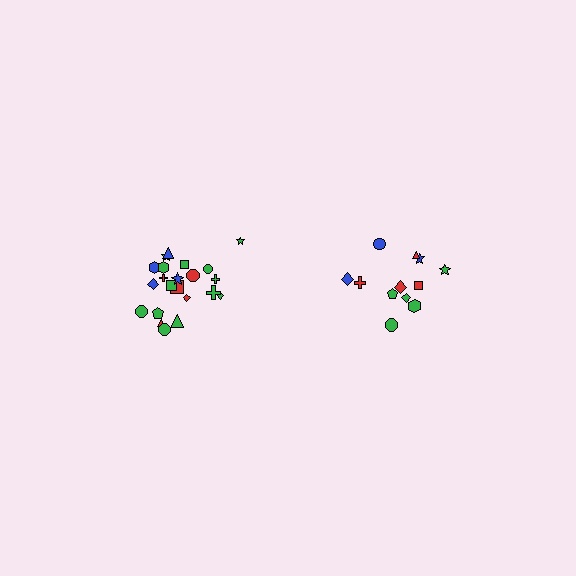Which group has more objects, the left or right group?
The left group.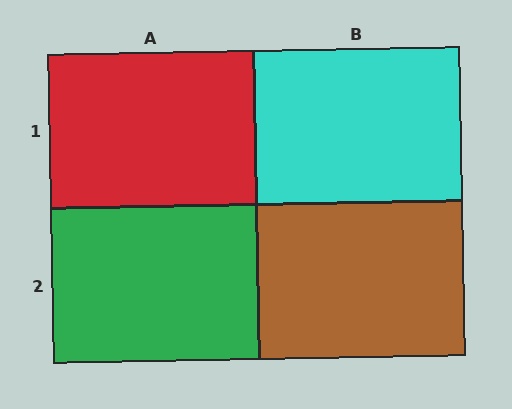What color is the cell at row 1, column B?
Cyan.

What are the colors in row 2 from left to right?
Green, brown.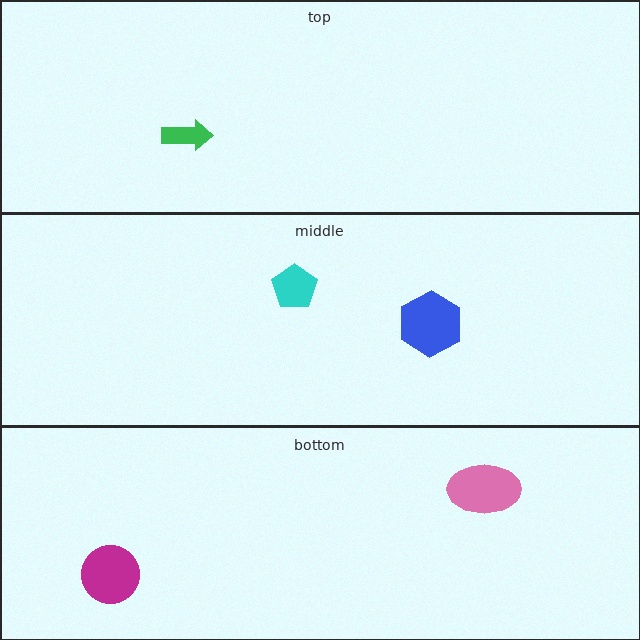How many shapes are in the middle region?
2.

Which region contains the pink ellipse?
The bottom region.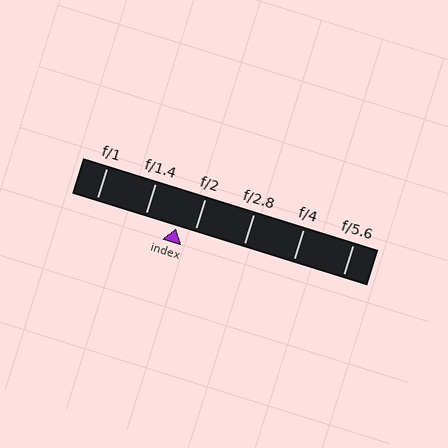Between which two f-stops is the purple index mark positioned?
The index mark is between f/1.4 and f/2.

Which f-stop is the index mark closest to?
The index mark is closest to f/2.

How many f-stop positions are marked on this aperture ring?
There are 6 f-stop positions marked.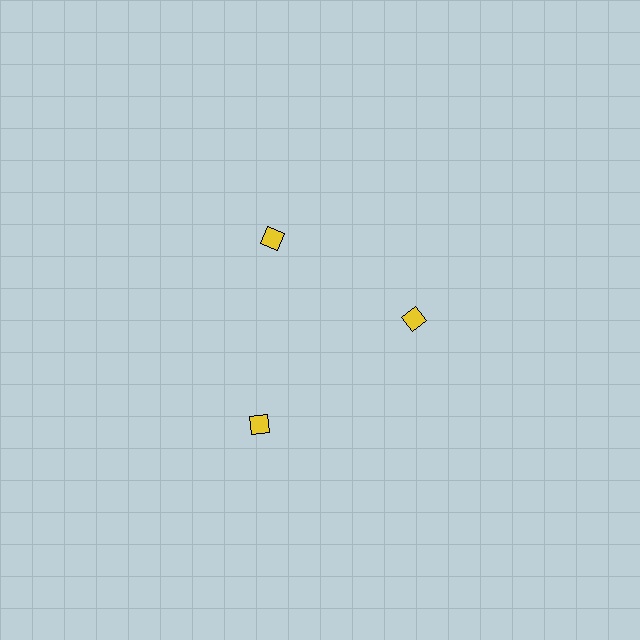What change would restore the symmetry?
The symmetry would be restored by moving it inward, back onto the ring so that all 3 diamonds sit at equal angles and equal distance from the center.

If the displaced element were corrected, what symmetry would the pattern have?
It would have 3-fold rotational symmetry — the pattern would map onto itself every 120 degrees.